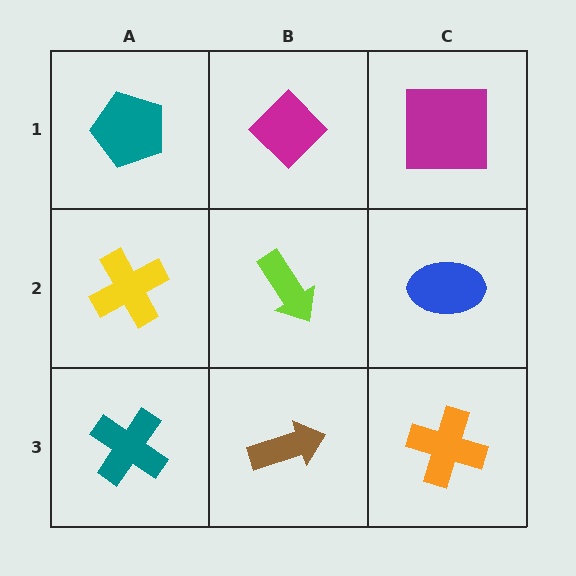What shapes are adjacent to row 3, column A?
A yellow cross (row 2, column A), a brown arrow (row 3, column B).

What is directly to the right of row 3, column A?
A brown arrow.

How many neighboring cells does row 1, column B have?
3.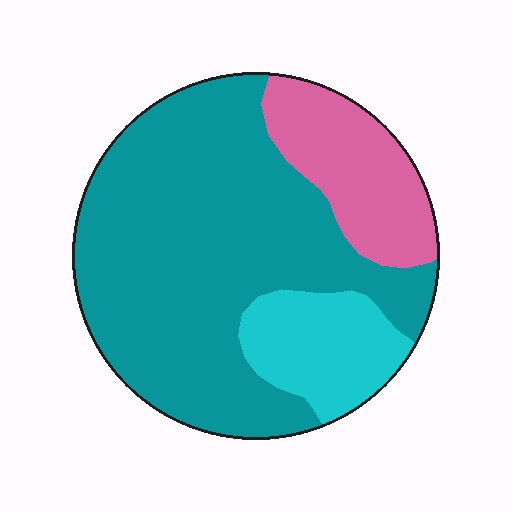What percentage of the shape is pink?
Pink covers about 20% of the shape.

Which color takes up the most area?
Teal, at roughly 65%.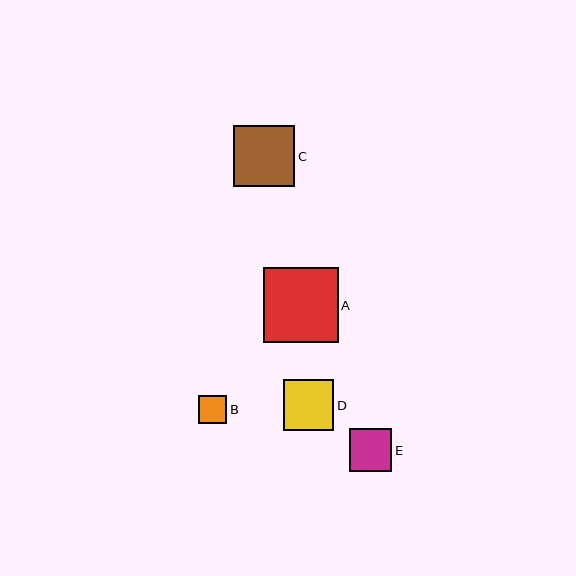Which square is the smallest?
Square B is the smallest with a size of approximately 28 pixels.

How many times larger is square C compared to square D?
Square C is approximately 1.2 times the size of square D.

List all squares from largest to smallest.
From largest to smallest: A, C, D, E, B.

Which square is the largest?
Square A is the largest with a size of approximately 75 pixels.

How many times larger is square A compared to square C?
Square A is approximately 1.2 times the size of square C.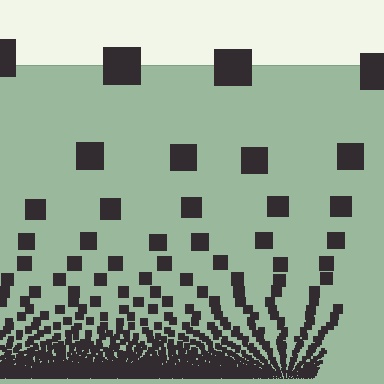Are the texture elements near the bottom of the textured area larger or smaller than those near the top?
Smaller. The gradient is inverted — elements near the bottom are smaller and denser.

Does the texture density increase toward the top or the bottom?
Density increases toward the bottom.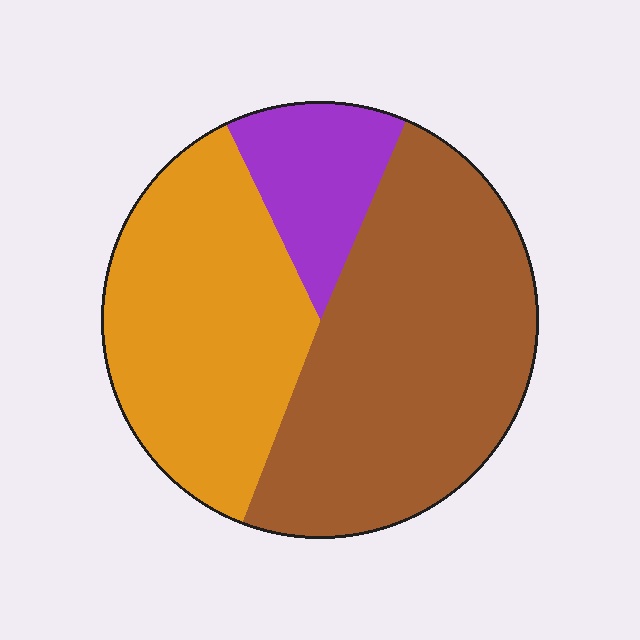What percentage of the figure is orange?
Orange takes up about three eighths (3/8) of the figure.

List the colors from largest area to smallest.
From largest to smallest: brown, orange, purple.